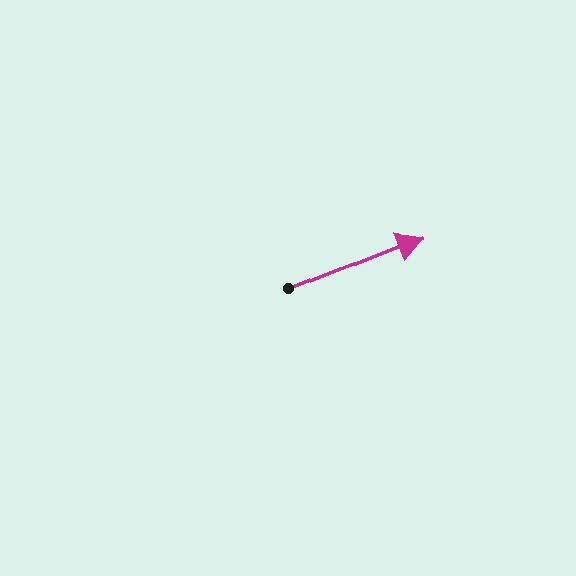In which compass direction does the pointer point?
East.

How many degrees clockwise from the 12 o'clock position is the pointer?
Approximately 68 degrees.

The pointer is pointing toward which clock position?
Roughly 2 o'clock.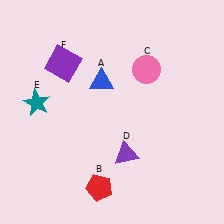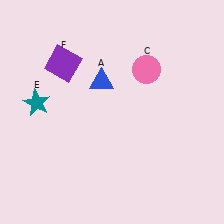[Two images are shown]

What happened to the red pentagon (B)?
The red pentagon (B) was removed in Image 2. It was in the bottom-left area of Image 1.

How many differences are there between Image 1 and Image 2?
There are 2 differences between the two images.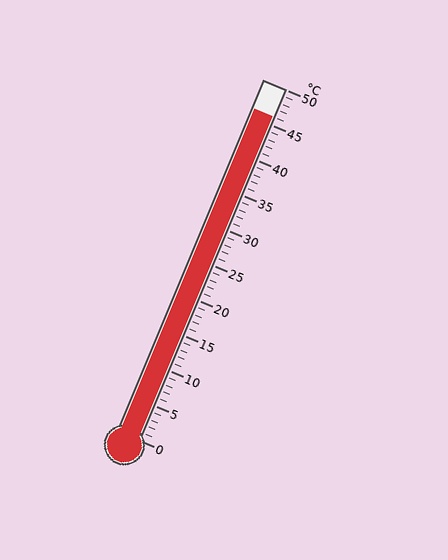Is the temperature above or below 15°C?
The temperature is above 15°C.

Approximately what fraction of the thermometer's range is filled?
The thermometer is filled to approximately 90% of its range.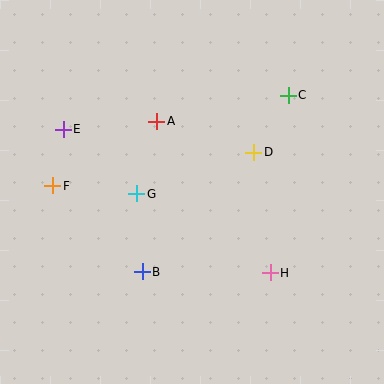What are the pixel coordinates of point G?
Point G is at (137, 194).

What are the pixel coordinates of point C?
Point C is at (288, 95).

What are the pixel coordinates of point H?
Point H is at (270, 273).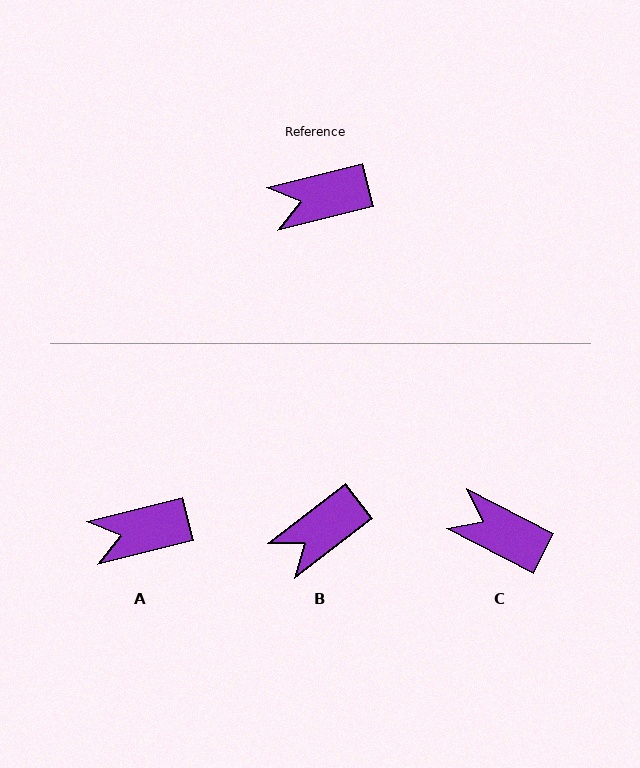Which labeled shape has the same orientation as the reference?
A.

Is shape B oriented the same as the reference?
No, it is off by about 24 degrees.